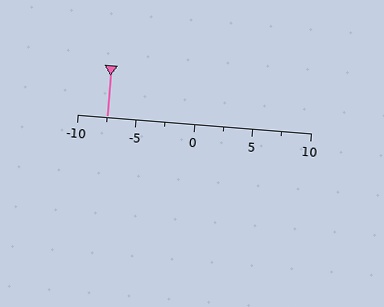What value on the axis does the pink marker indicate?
The marker indicates approximately -7.5.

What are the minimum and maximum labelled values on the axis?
The axis runs from -10 to 10.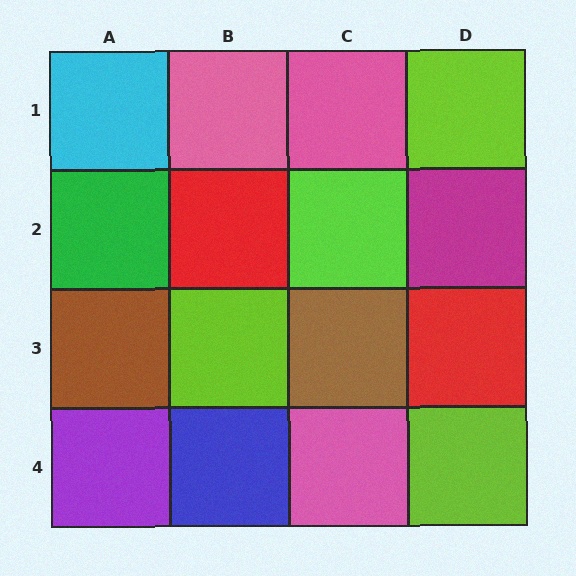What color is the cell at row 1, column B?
Pink.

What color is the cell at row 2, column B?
Red.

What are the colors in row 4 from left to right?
Purple, blue, pink, lime.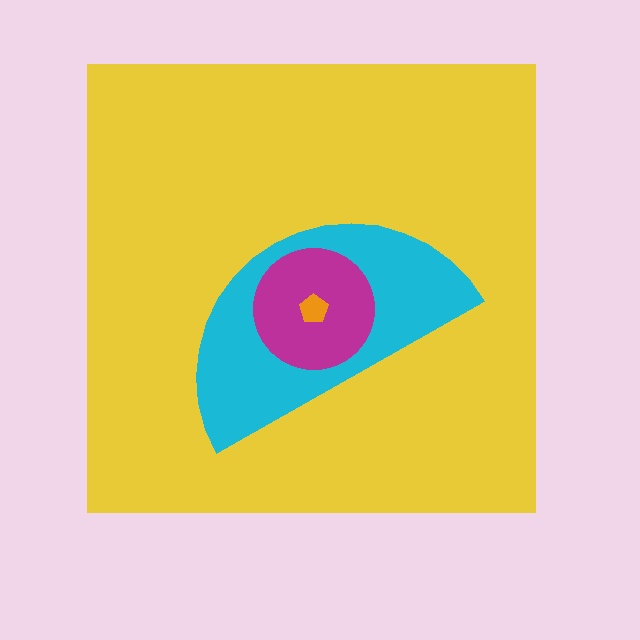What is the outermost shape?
The yellow square.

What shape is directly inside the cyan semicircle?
The magenta circle.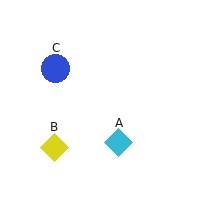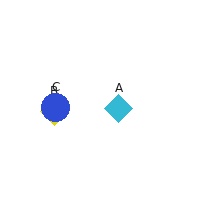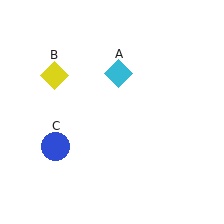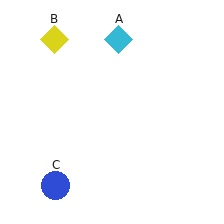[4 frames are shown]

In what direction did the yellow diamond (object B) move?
The yellow diamond (object B) moved up.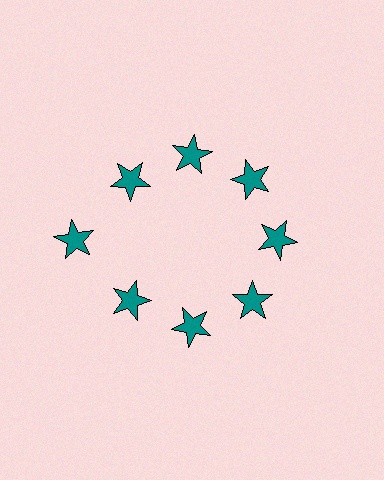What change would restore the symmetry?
The symmetry would be restored by moving it inward, back onto the ring so that all 8 stars sit at equal angles and equal distance from the center.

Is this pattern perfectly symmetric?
No. The 8 teal stars are arranged in a ring, but one element near the 9 o'clock position is pushed outward from the center, breaking the 8-fold rotational symmetry.